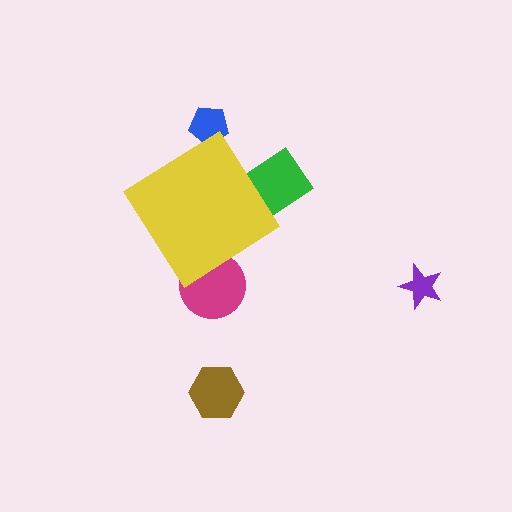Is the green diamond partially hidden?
Yes, the green diamond is partially hidden behind the yellow diamond.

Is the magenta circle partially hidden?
Yes, the magenta circle is partially hidden behind the yellow diamond.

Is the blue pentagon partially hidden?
Yes, the blue pentagon is partially hidden behind the yellow diamond.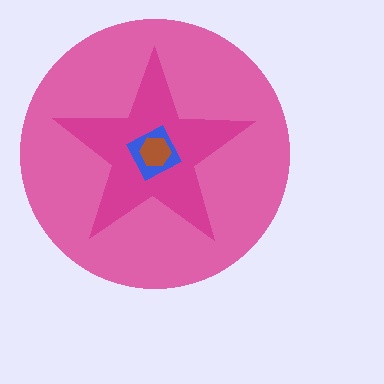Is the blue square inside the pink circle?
Yes.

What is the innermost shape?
The brown hexagon.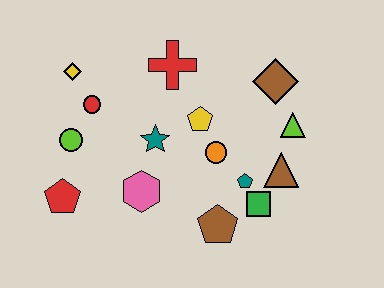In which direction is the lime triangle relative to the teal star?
The lime triangle is to the right of the teal star.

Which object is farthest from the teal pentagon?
The yellow diamond is farthest from the teal pentagon.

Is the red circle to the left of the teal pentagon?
Yes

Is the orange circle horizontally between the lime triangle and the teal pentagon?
No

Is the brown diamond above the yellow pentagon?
Yes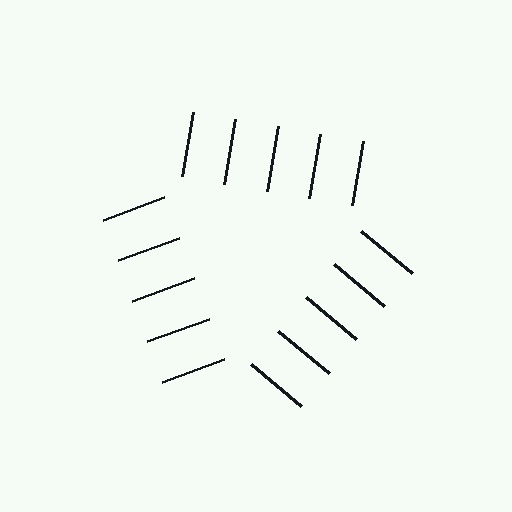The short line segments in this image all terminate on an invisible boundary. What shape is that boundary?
An illusory triangle — the line segments terminate on its edges but no continuous stroke is drawn.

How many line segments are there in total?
15 — 5 along each of the 3 edges.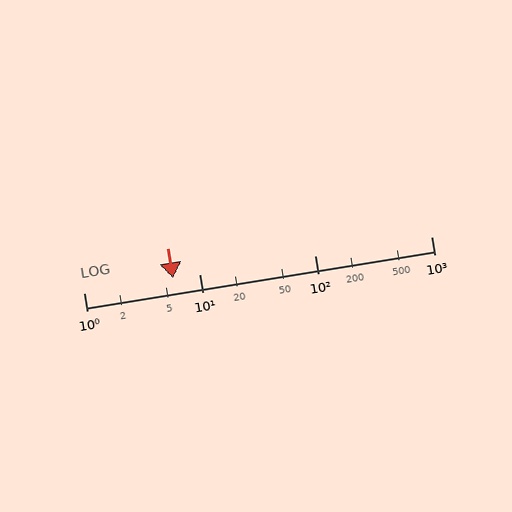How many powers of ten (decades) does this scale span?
The scale spans 3 decades, from 1 to 1000.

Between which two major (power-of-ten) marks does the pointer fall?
The pointer is between 1 and 10.